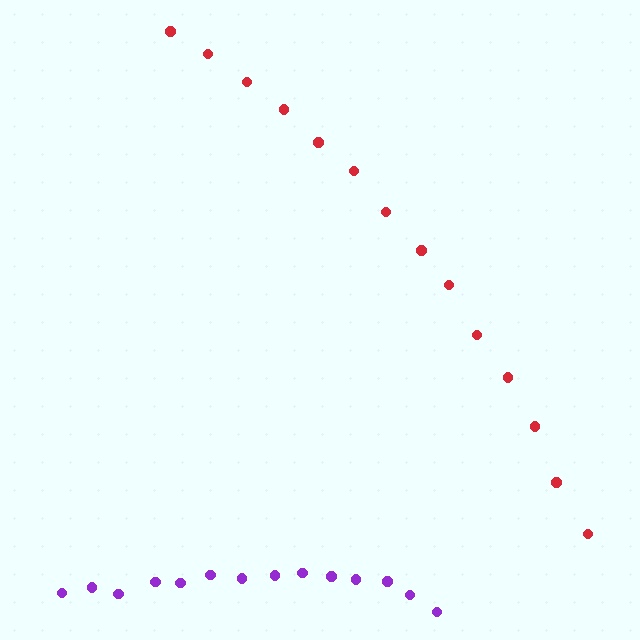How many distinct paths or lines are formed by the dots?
There are 2 distinct paths.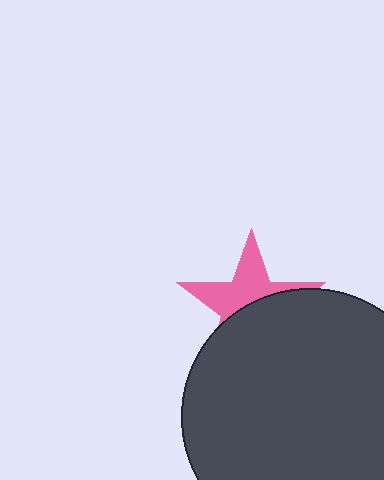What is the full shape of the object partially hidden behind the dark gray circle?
The partially hidden object is a pink star.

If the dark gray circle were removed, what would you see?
You would see the complete pink star.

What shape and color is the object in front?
The object in front is a dark gray circle.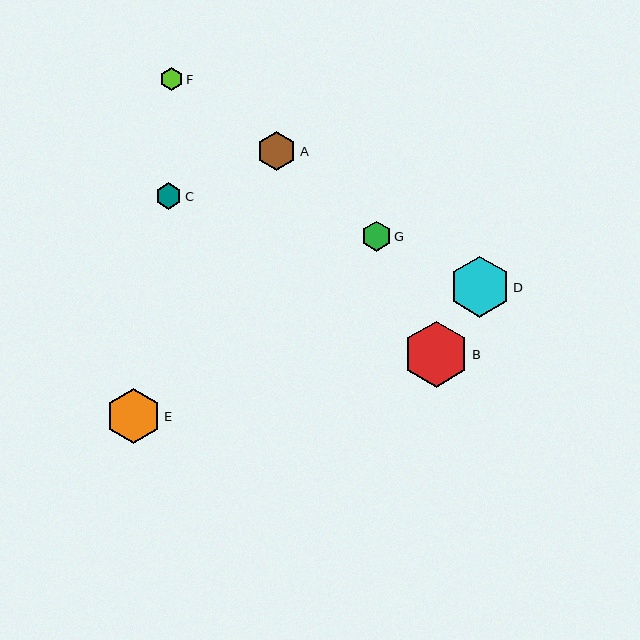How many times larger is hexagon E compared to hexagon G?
Hexagon E is approximately 1.8 times the size of hexagon G.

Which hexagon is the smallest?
Hexagon F is the smallest with a size of approximately 23 pixels.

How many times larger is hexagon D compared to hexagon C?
Hexagon D is approximately 2.3 times the size of hexagon C.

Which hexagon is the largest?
Hexagon B is the largest with a size of approximately 66 pixels.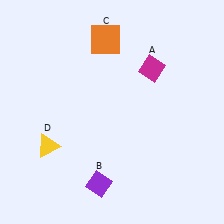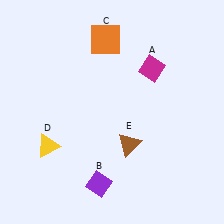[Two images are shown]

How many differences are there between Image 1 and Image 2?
There is 1 difference between the two images.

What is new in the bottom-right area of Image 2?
A brown triangle (E) was added in the bottom-right area of Image 2.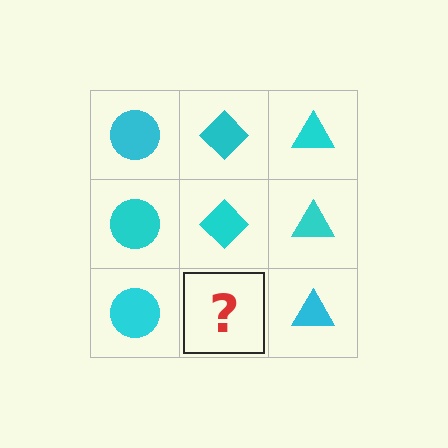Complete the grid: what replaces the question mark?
The question mark should be replaced with a cyan diamond.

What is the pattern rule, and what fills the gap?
The rule is that each column has a consistent shape. The gap should be filled with a cyan diamond.